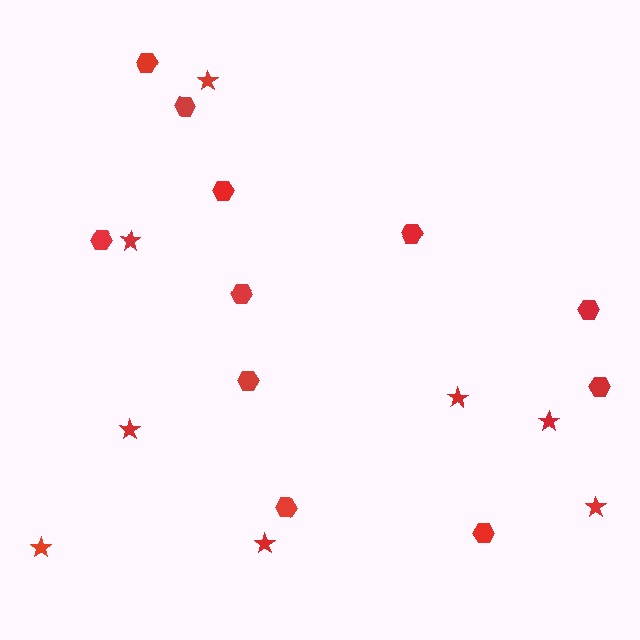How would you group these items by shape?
There are 2 groups: one group of hexagons (11) and one group of stars (8).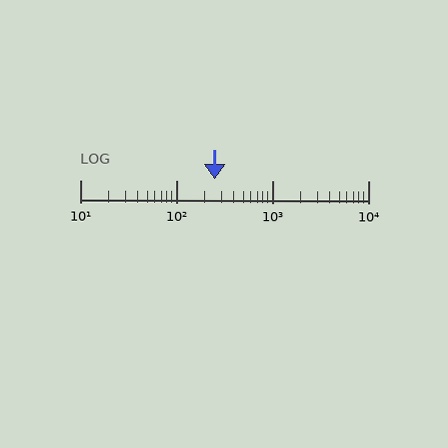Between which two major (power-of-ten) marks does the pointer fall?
The pointer is between 100 and 1000.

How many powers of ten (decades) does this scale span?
The scale spans 3 decades, from 10 to 10000.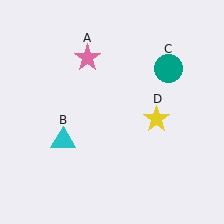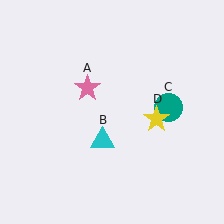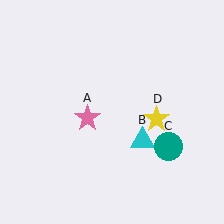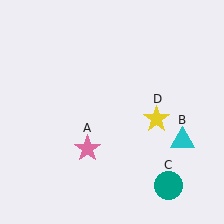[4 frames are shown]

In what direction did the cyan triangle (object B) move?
The cyan triangle (object B) moved right.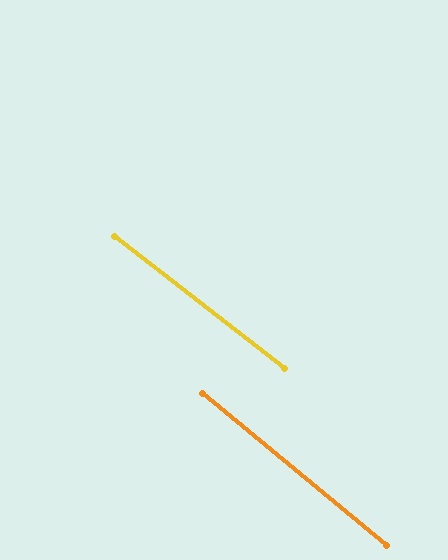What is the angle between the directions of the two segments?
Approximately 2 degrees.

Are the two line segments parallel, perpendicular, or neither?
Parallel — their directions differ by only 1.8°.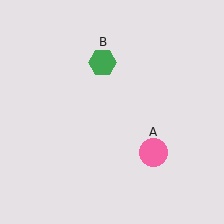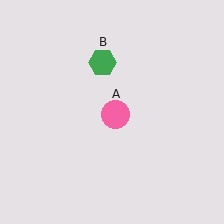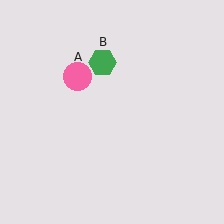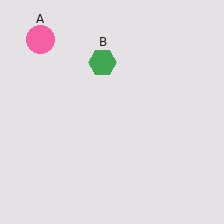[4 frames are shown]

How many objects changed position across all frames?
1 object changed position: pink circle (object A).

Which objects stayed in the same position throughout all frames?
Green hexagon (object B) remained stationary.